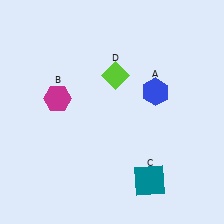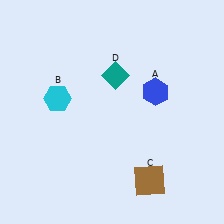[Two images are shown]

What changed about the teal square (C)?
In Image 1, C is teal. In Image 2, it changed to brown.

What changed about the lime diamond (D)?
In Image 1, D is lime. In Image 2, it changed to teal.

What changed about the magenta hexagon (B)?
In Image 1, B is magenta. In Image 2, it changed to cyan.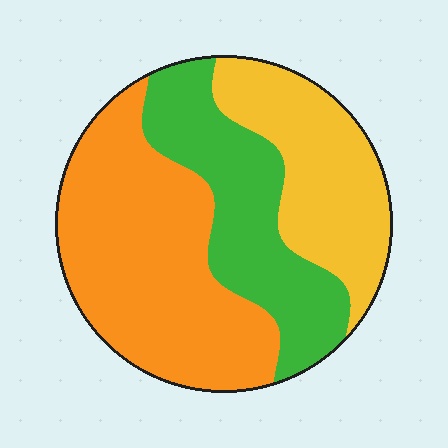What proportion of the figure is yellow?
Yellow takes up about one quarter (1/4) of the figure.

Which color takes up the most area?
Orange, at roughly 45%.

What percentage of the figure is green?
Green takes up about one quarter (1/4) of the figure.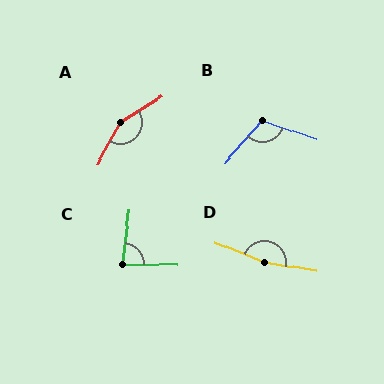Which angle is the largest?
D, at approximately 168 degrees.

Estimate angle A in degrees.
Approximately 150 degrees.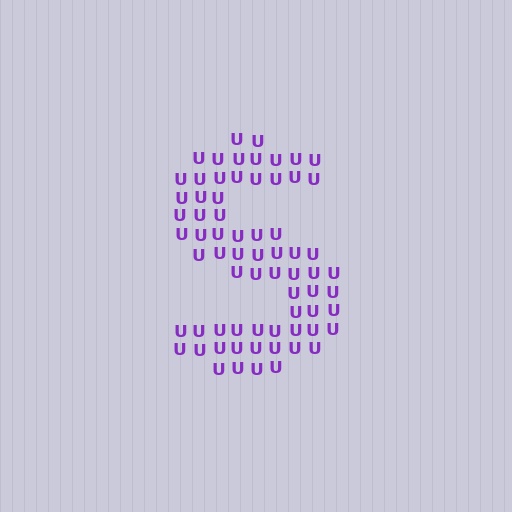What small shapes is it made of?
It is made of small letter U's.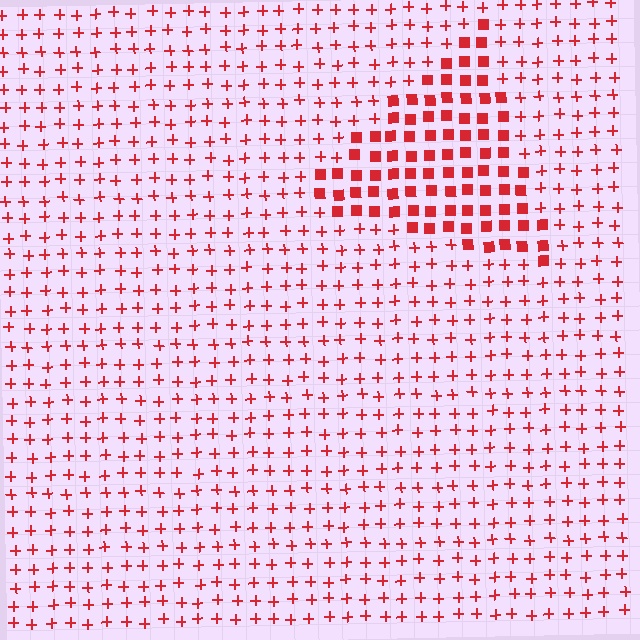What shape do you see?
I see a triangle.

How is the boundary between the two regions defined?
The boundary is defined by a change in element shape: squares inside vs. plus signs outside. All elements share the same color and spacing.